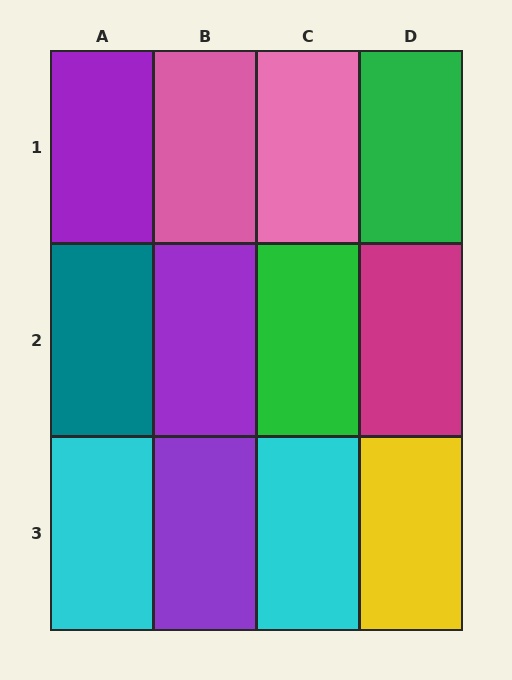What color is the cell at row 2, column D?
Magenta.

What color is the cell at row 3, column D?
Yellow.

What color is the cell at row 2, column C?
Green.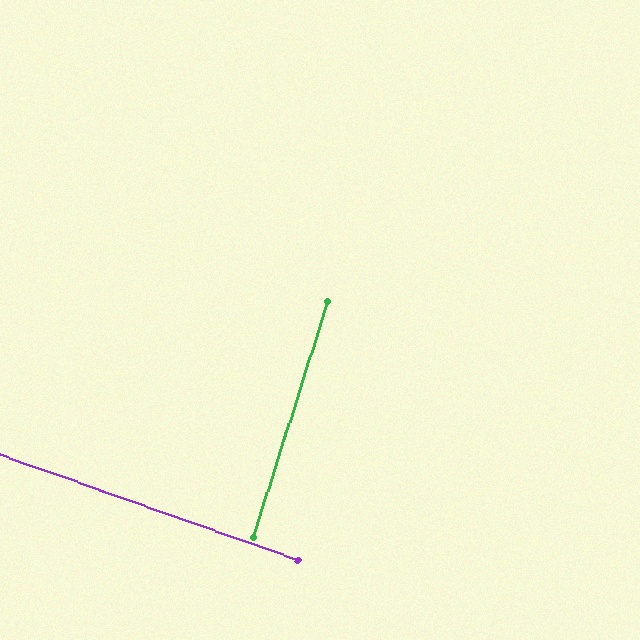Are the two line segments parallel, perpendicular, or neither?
Perpendicular — they meet at approximately 88°.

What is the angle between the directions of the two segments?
Approximately 88 degrees.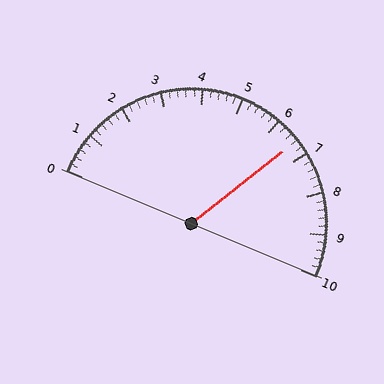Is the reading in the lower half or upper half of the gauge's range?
The reading is in the upper half of the range (0 to 10).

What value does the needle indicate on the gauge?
The needle indicates approximately 6.6.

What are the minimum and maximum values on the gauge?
The gauge ranges from 0 to 10.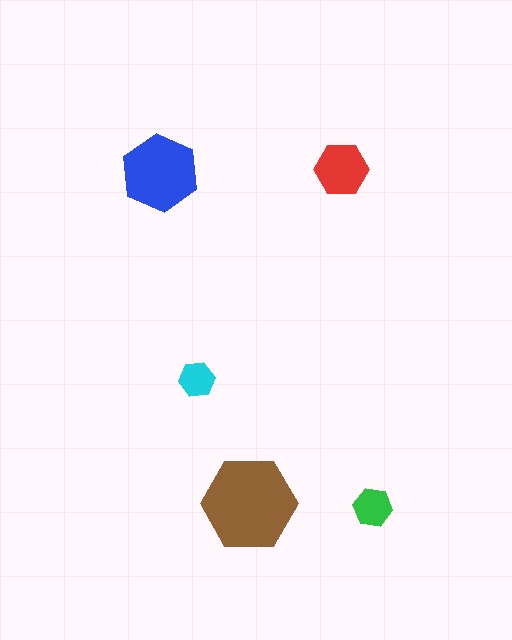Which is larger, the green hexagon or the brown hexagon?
The brown one.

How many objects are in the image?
There are 5 objects in the image.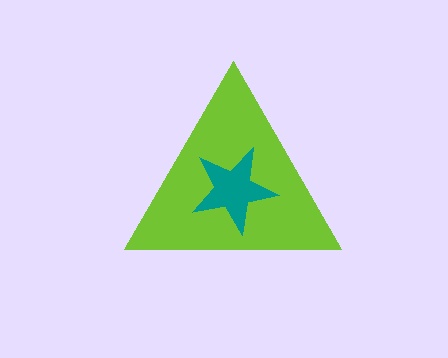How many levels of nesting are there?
2.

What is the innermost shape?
The teal star.